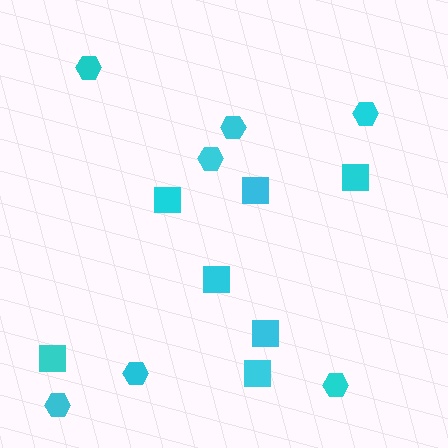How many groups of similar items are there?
There are 2 groups: one group of squares (7) and one group of hexagons (7).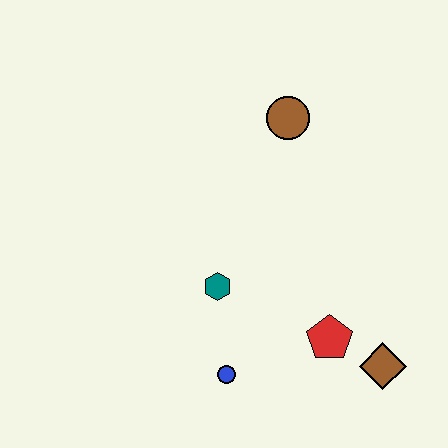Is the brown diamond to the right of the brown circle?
Yes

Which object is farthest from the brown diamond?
The brown circle is farthest from the brown diamond.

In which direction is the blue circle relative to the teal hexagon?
The blue circle is below the teal hexagon.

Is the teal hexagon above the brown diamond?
Yes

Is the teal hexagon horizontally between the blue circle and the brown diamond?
No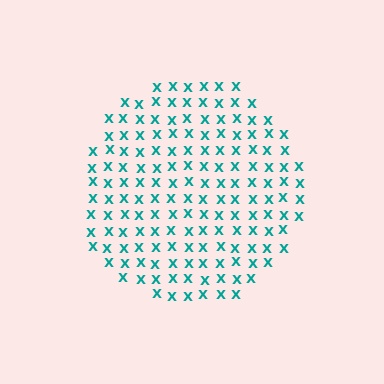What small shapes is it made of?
It is made of small letter X's.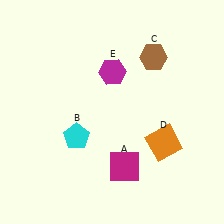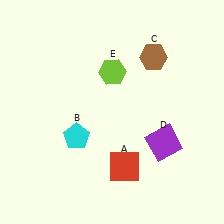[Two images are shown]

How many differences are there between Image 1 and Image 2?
There are 3 differences between the two images.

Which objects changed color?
A changed from magenta to red. D changed from orange to purple. E changed from magenta to lime.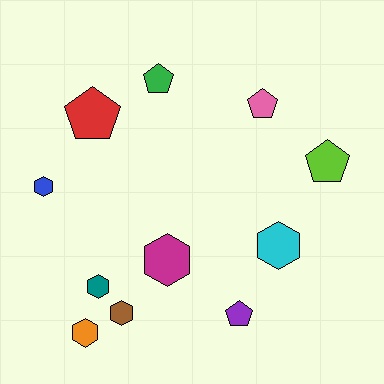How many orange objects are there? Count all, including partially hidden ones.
There is 1 orange object.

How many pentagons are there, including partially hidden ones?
There are 5 pentagons.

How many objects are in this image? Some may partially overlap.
There are 11 objects.